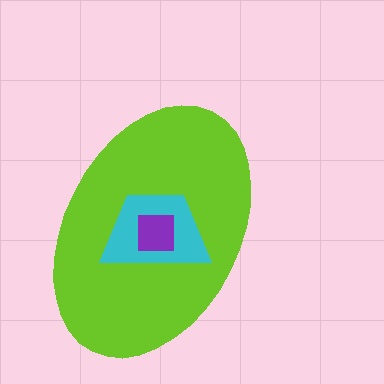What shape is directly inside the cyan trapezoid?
The purple square.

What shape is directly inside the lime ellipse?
The cyan trapezoid.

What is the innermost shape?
The purple square.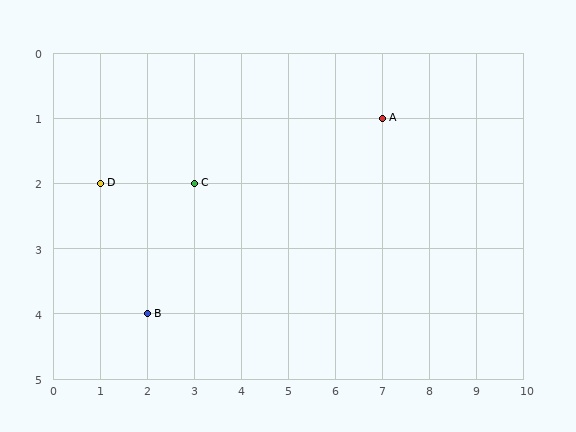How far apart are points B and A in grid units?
Points B and A are 5 columns and 3 rows apart (about 5.8 grid units diagonally).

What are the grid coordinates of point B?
Point B is at grid coordinates (2, 4).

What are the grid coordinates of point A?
Point A is at grid coordinates (7, 1).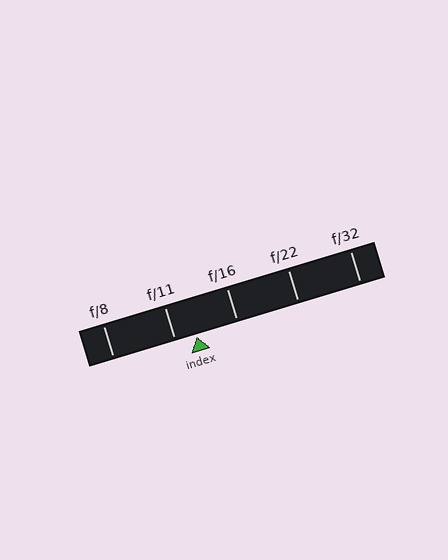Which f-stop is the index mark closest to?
The index mark is closest to f/11.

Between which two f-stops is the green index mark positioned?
The index mark is between f/11 and f/16.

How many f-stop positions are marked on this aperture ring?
There are 5 f-stop positions marked.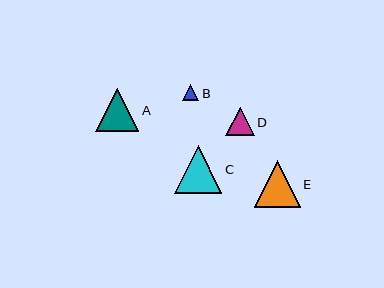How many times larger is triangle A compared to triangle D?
Triangle A is approximately 1.5 times the size of triangle D.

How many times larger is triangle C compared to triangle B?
Triangle C is approximately 2.9 times the size of triangle B.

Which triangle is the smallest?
Triangle B is the smallest with a size of approximately 16 pixels.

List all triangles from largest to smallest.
From largest to smallest: C, E, A, D, B.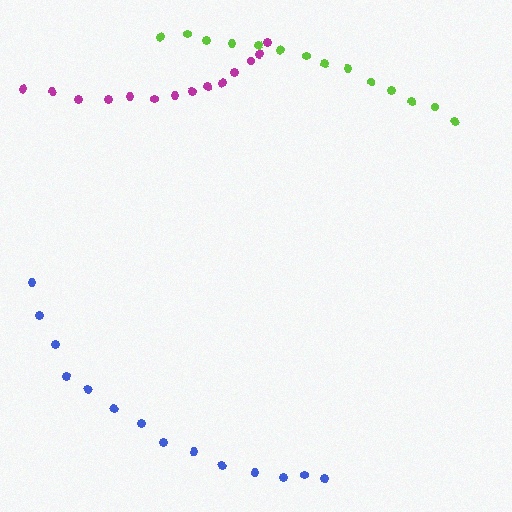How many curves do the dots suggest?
There are 3 distinct paths.